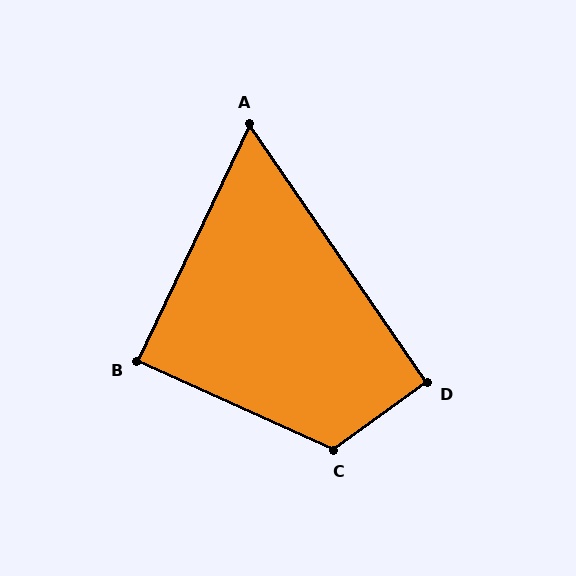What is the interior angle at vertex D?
Approximately 91 degrees (approximately right).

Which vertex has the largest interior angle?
C, at approximately 120 degrees.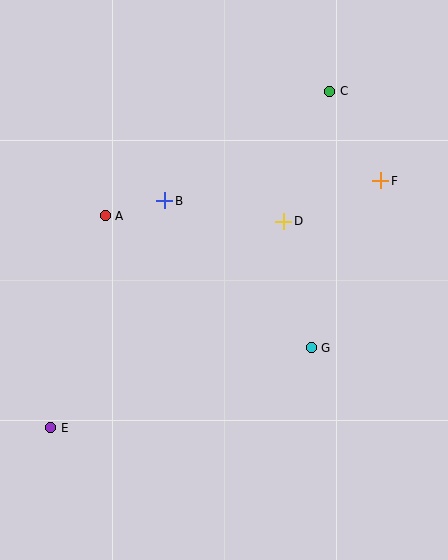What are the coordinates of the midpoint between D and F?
The midpoint between D and F is at (332, 201).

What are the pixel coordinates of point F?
Point F is at (381, 181).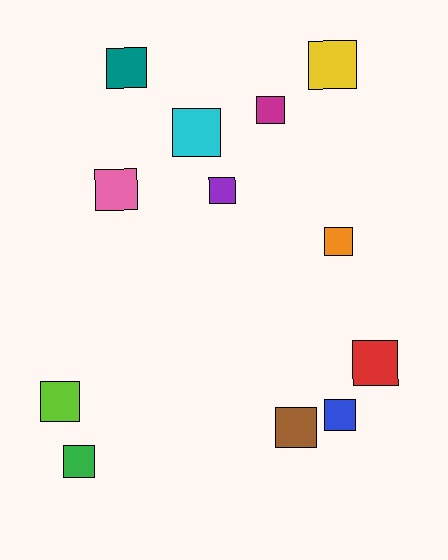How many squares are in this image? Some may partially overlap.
There are 12 squares.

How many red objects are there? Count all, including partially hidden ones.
There is 1 red object.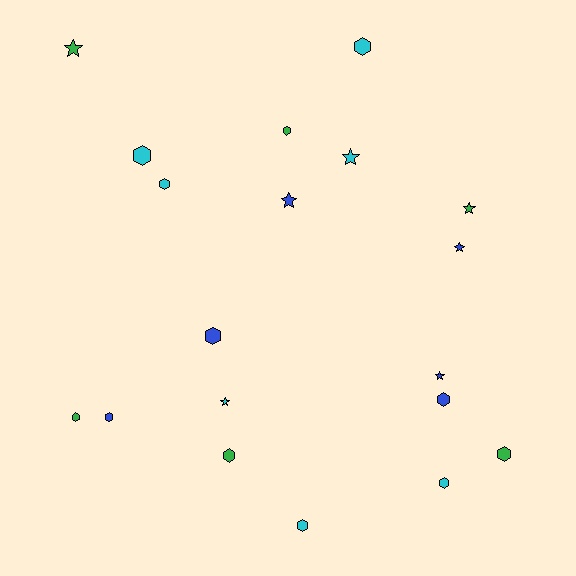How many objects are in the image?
There are 19 objects.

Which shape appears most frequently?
Hexagon, with 12 objects.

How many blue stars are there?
There are 3 blue stars.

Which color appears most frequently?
Cyan, with 7 objects.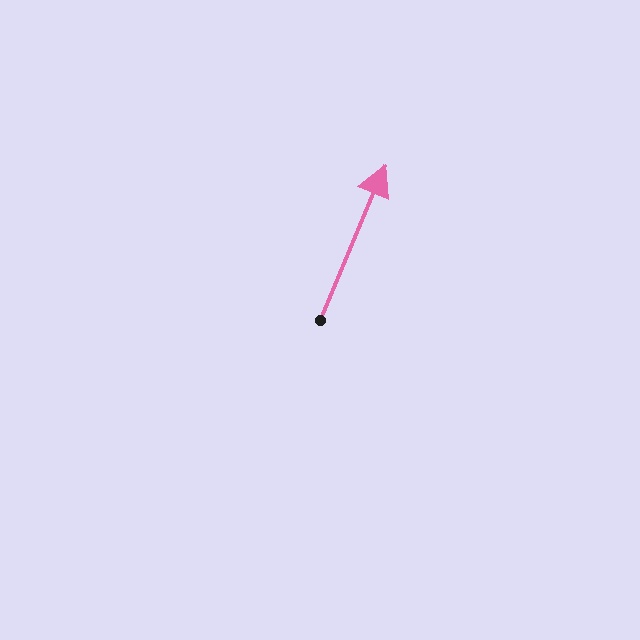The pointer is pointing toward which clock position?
Roughly 1 o'clock.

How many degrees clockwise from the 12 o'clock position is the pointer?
Approximately 23 degrees.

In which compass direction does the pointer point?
Northeast.